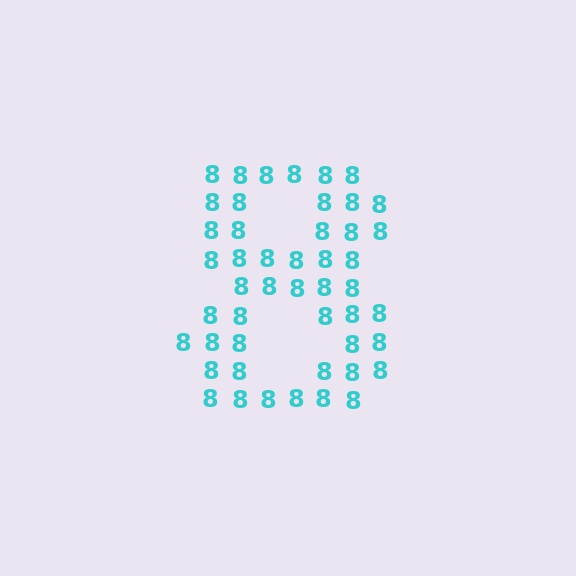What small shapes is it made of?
It is made of small digit 8's.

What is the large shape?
The large shape is the digit 8.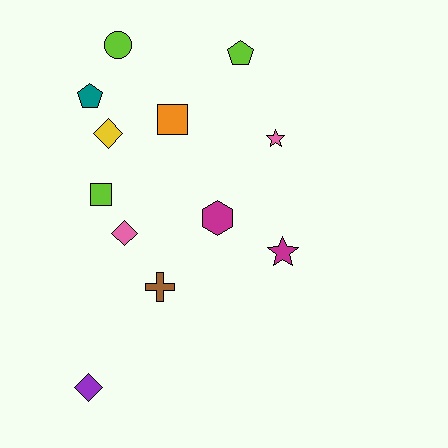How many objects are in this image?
There are 12 objects.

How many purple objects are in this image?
There is 1 purple object.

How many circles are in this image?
There is 1 circle.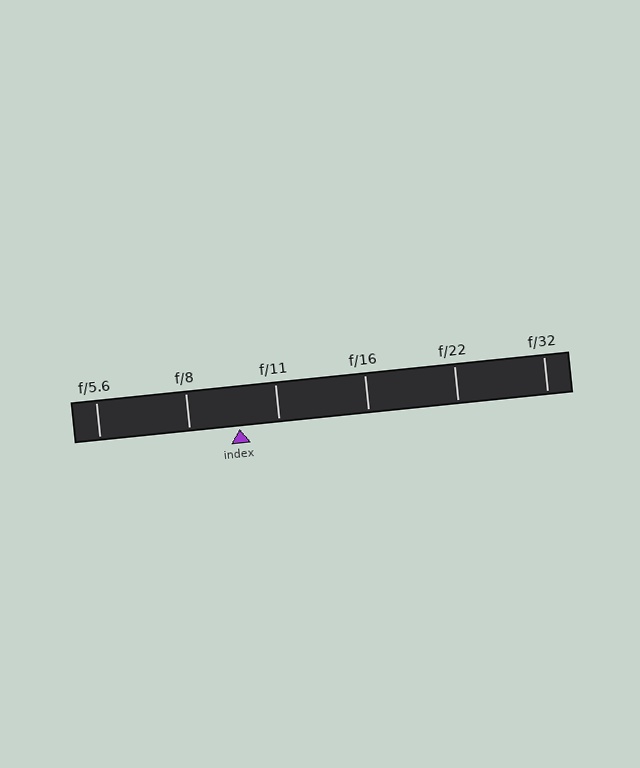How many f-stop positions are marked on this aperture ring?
There are 6 f-stop positions marked.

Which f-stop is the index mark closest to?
The index mark is closest to f/11.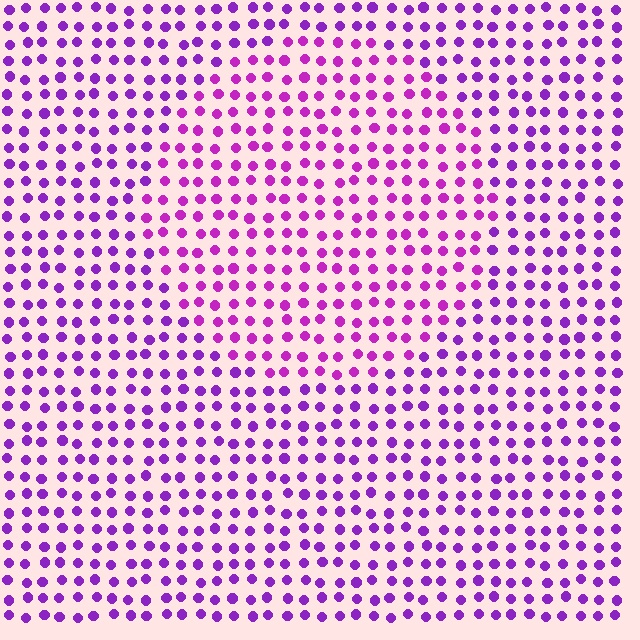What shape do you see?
I see a circle.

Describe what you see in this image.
The image is filled with small purple elements in a uniform arrangement. A circle-shaped region is visible where the elements are tinted to a slightly different hue, forming a subtle color boundary.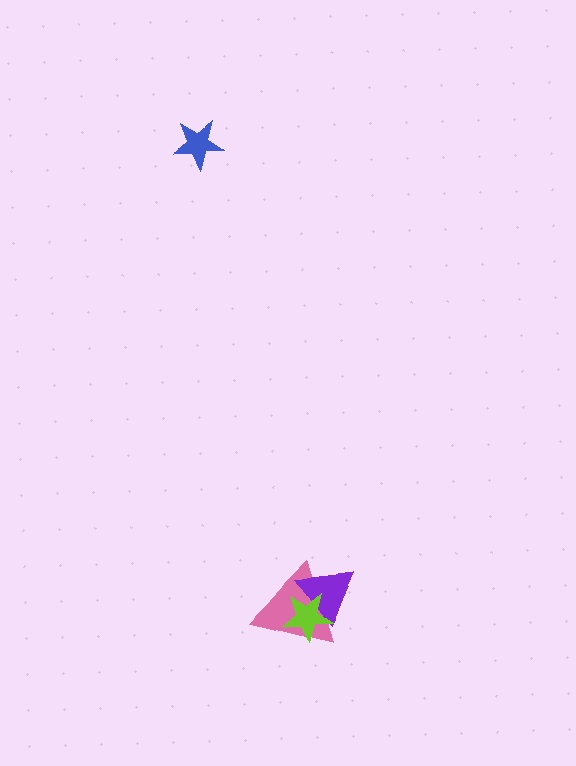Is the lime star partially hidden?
No, no other shape covers it.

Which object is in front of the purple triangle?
The lime star is in front of the purple triangle.